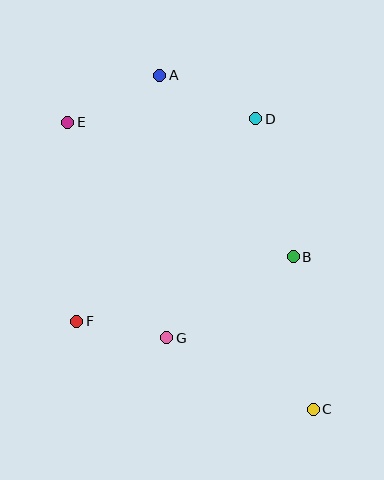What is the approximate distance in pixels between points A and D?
The distance between A and D is approximately 105 pixels.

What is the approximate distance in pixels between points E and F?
The distance between E and F is approximately 199 pixels.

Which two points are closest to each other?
Points F and G are closest to each other.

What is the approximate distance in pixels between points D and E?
The distance between D and E is approximately 188 pixels.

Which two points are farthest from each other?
Points C and E are farthest from each other.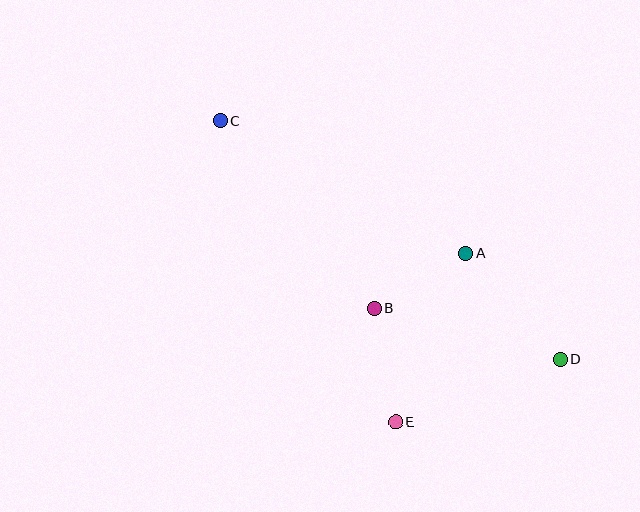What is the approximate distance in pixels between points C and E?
The distance between C and E is approximately 349 pixels.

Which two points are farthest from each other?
Points C and D are farthest from each other.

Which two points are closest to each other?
Points A and B are closest to each other.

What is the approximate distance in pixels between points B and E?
The distance between B and E is approximately 116 pixels.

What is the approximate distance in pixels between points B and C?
The distance between B and C is approximately 242 pixels.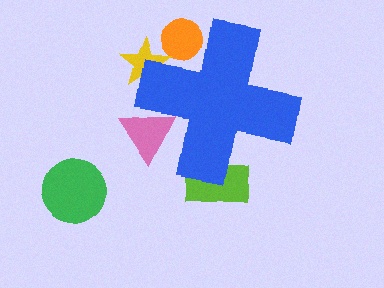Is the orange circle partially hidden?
Yes, the orange circle is partially hidden behind the blue cross.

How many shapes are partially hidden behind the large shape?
4 shapes are partially hidden.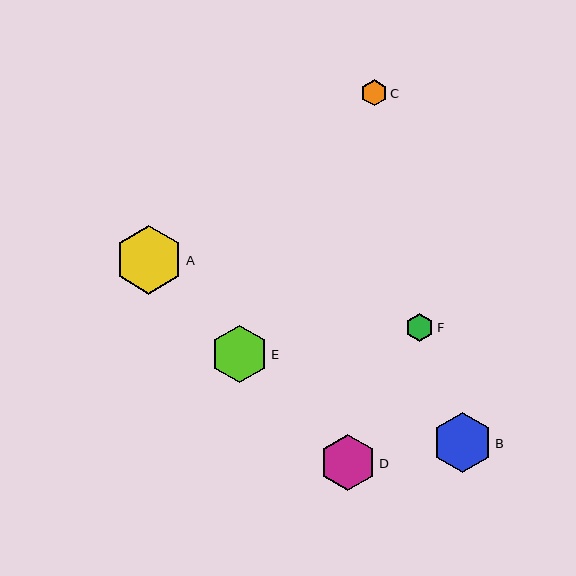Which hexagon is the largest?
Hexagon A is the largest with a size of approximately 68 pixels.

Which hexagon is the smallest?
Hexagon C is the smallest with a size of approximately 26 pixels.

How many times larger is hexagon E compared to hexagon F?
Hexagon E is approximately 2.0 times the size of hexagon F.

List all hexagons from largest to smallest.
From largest to smallest: A, B, E, D, F, C.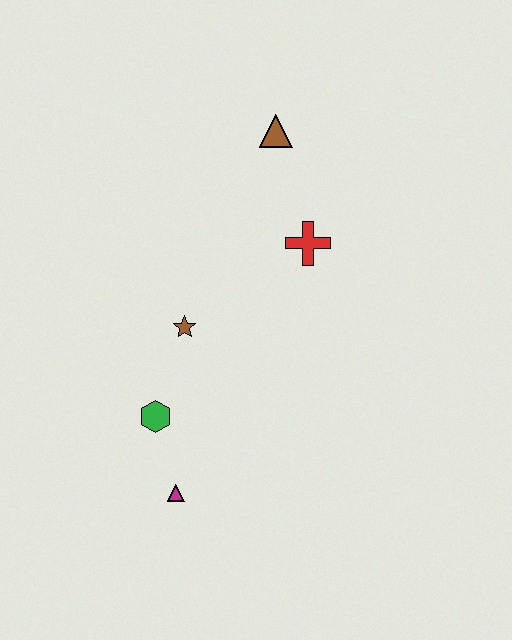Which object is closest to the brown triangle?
The red cross is closest to the brown triangle.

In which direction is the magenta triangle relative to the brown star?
The magenta triangle is below the brown star.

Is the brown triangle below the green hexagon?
No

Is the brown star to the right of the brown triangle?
No